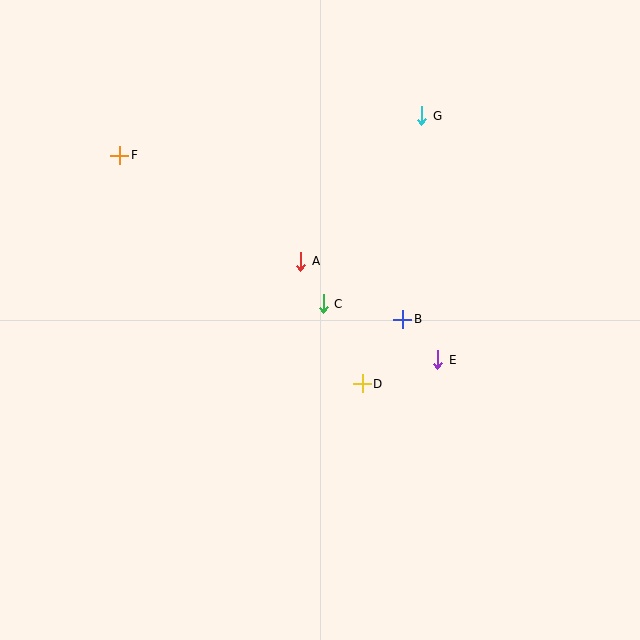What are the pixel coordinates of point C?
Point C is at (323, 304).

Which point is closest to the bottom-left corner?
Point D is closest to the bottom-left corner.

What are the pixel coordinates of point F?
Point F is at (120, 155).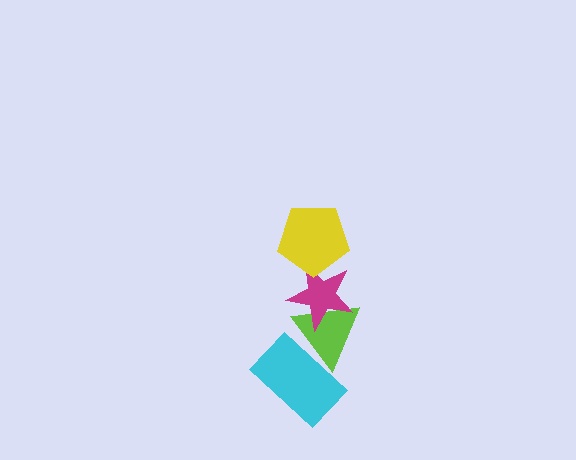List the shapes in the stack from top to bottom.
From top to bottom: the yellow pentagon, the magenta star, the lime triangle, the cyan rectangle.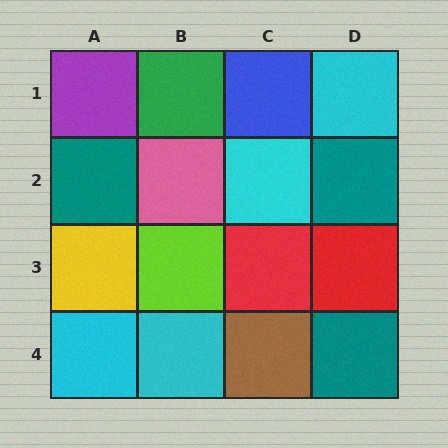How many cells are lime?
1 cell is lime.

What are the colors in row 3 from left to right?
Yellow, lime, red, red.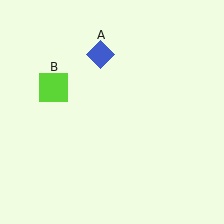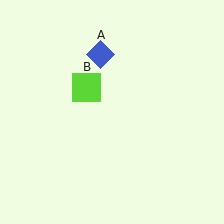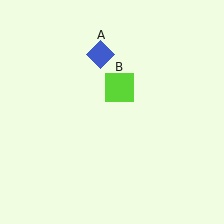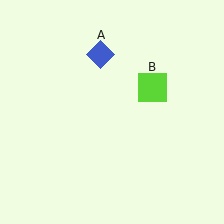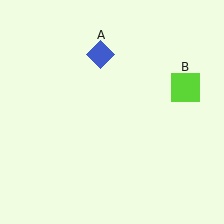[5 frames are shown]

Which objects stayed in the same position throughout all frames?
Blue diamond (object A) remained stationary.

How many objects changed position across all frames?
1 object changed position: lime square (object B).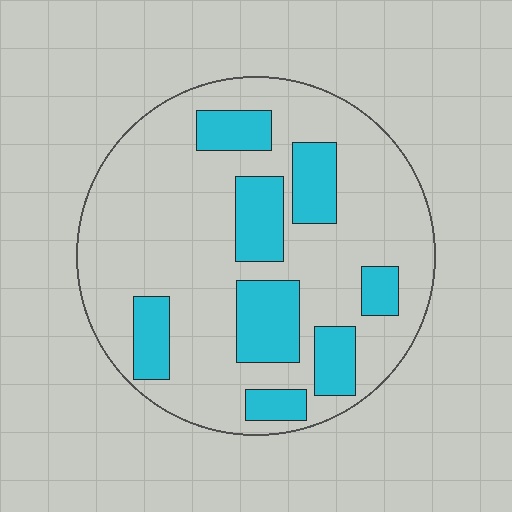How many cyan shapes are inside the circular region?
8.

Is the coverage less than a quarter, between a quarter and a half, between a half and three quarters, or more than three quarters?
Between a quarter and a half.